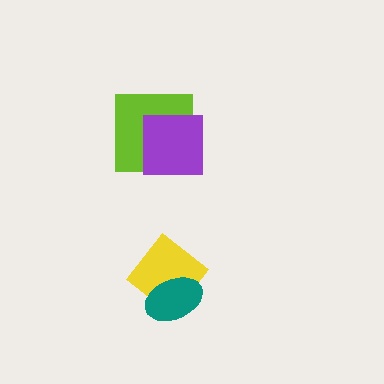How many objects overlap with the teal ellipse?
1 object overlaps with the teal ellipse.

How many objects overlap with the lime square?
1 object overlaps with the lime square.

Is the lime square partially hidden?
Yes, it is partially covered by another shape.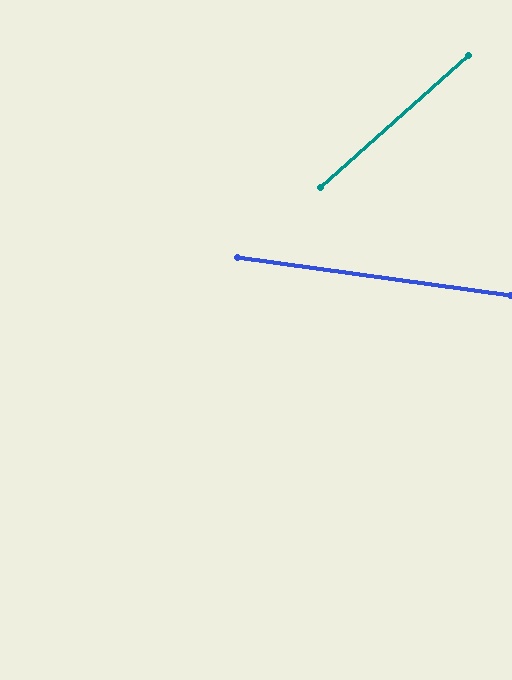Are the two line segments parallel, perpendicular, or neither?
Neither parallel nor perpendicular — they differ by about 50°.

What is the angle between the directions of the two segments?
Approximately 50 degrees.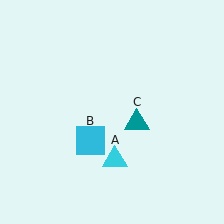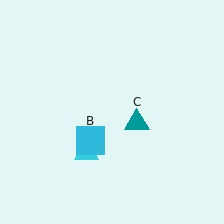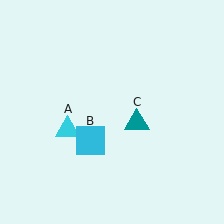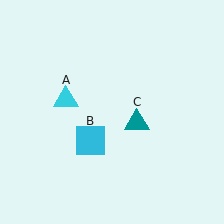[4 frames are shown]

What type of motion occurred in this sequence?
The cyan triangle (object A) rotated clockwise around the center of the scene.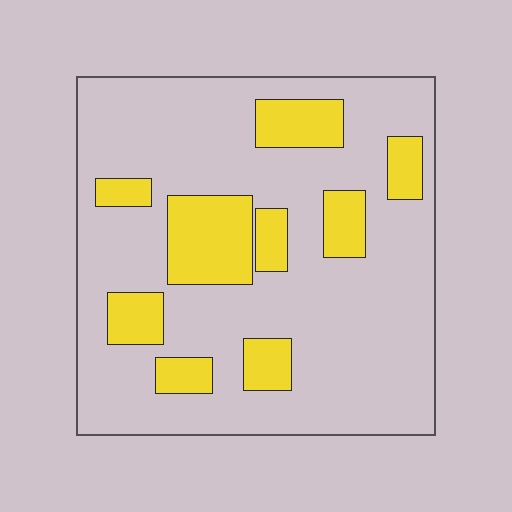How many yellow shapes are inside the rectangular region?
9.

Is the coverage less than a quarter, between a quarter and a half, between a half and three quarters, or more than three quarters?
Less than a quarter.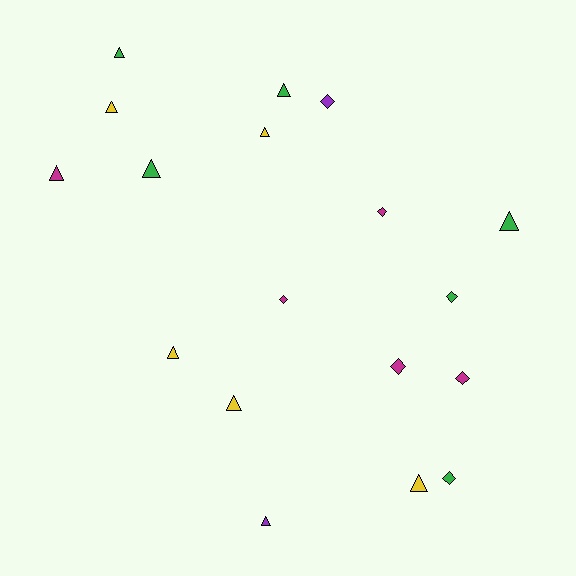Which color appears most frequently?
Green, with 6 objects.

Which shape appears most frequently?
Triangle, with 11 objects.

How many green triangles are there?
There are 4 green triangles.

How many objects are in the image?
There are 18 objects.